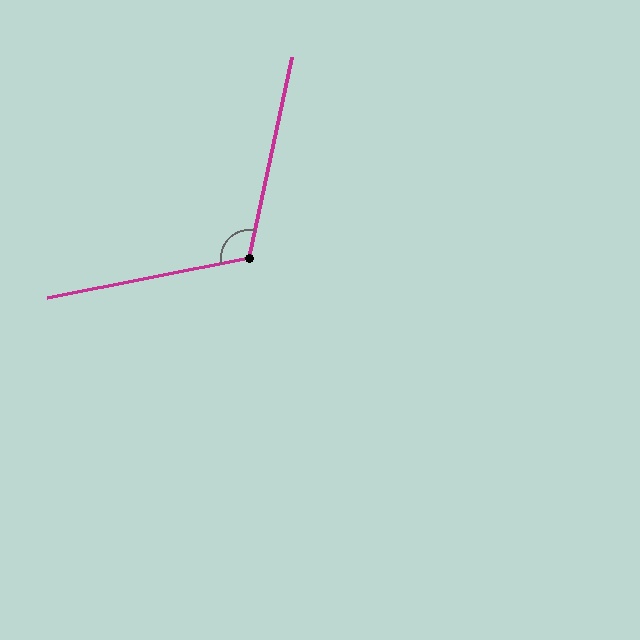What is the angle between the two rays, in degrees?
Approximately 114 degrees.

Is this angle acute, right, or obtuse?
It is obtuse.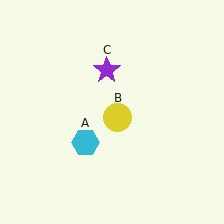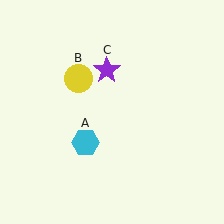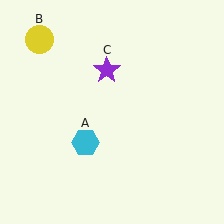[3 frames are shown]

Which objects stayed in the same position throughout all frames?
Cyan hexagon (object A) and purple star (object C) remained stationary.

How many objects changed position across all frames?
1 object changed position: yellow circle (object B).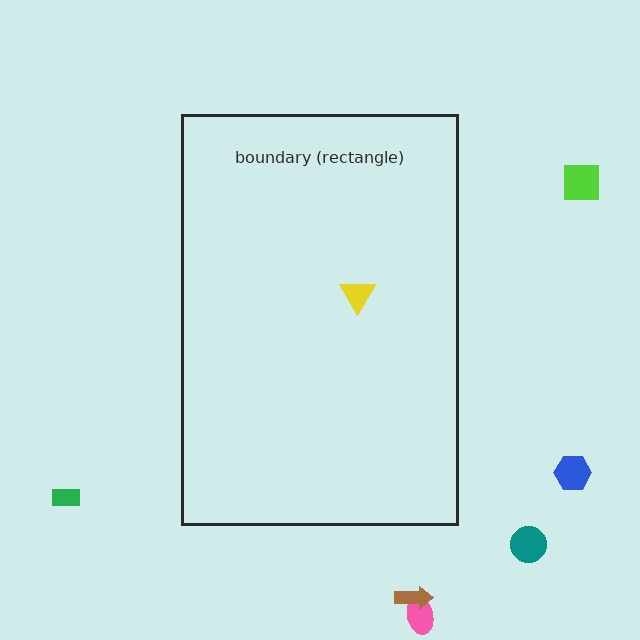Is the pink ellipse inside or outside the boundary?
Outside.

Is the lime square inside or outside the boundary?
Outside.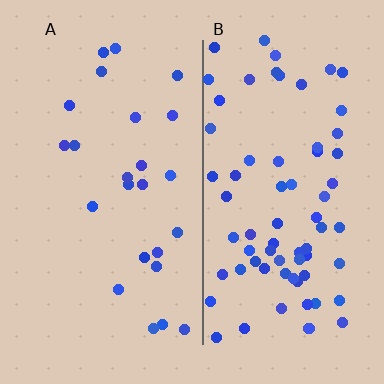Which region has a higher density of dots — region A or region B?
B (the right).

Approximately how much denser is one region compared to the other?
Approximately 3.0× — region B over region A.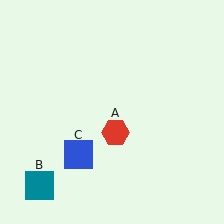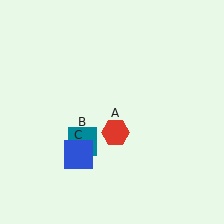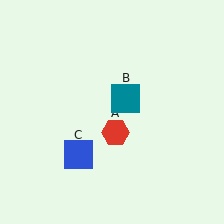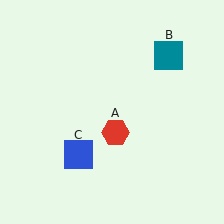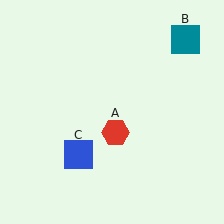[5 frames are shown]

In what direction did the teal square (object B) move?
The teal square (object B) moved up and to the right.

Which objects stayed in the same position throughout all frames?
Red hexagon (object A) and blue square (object C) remained stationary.